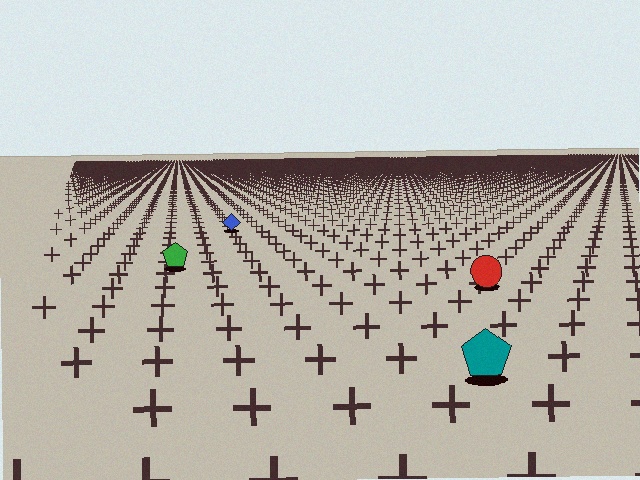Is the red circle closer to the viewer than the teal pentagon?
No. The teal pentagon is closer — you can tell from the texture gradient: the ground texture is coarser near it.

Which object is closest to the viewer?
The teal pentagon is closest. The texture marks near it are larger and more spread out.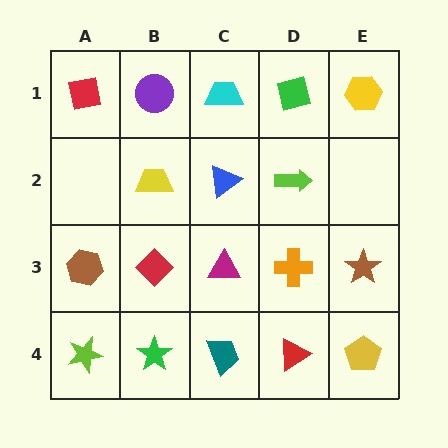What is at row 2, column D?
A lime arrow.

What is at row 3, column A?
A brown hexagon.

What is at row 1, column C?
A cyan trapezoid.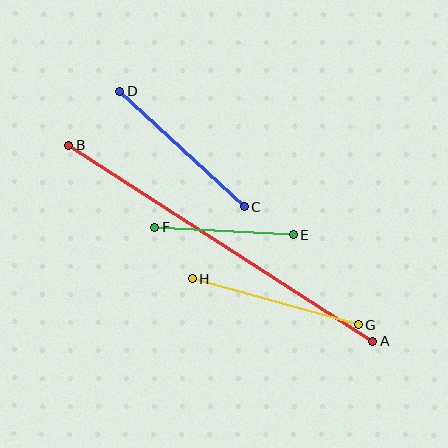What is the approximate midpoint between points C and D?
The midpoint is at approximately (182, 149) pixels.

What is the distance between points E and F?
The distance is approximately 139 pixels.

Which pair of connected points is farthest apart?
Points A and B are farthest apart.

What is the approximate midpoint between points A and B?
The midpoint is at approximately (221, 243) pixels.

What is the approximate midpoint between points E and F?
The midpoint is at approximately (224, 231) pixels.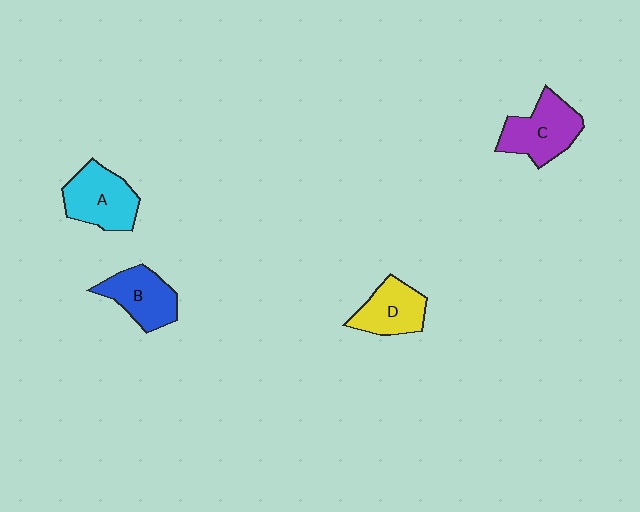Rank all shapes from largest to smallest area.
From largest to smallest: C (purple), A (cyan), B (blue), D (yellow).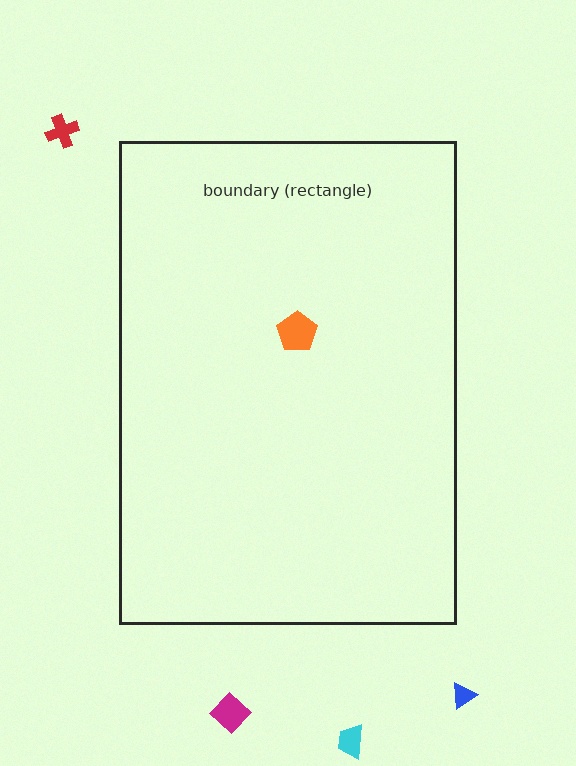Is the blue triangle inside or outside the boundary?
Outside.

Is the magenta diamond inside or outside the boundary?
Outside.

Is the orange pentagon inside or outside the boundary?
Inside.